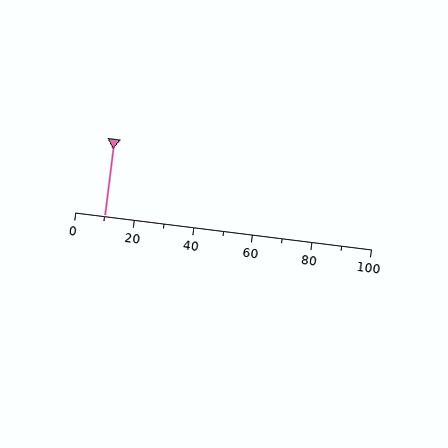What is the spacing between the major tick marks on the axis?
The major ticks are spaced 20 apart.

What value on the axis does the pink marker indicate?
The marker indicates approximately 10.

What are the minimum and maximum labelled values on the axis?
The axis runs from 0 to 100.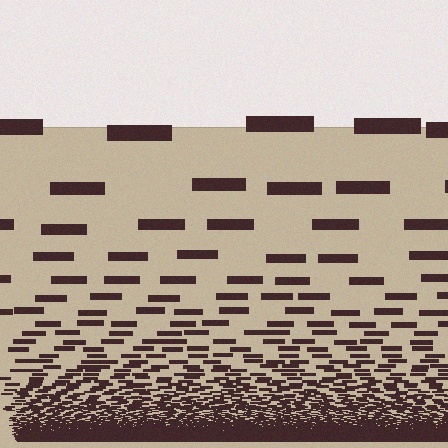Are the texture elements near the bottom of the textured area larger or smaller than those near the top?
Smaller. The gradient is inverted — elements near the bottom are smaller and denser.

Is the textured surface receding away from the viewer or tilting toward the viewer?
The surface appears to tilt toward the viewer. Texture elements get larger and sparser toward the top.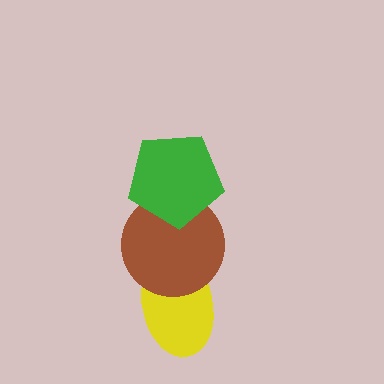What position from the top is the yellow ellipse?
The yellow ellipse is 3rd from the top.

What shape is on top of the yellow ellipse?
The brown circle is on top of the yellow ellipse.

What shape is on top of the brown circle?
The green pentagon is on top of the brown circle.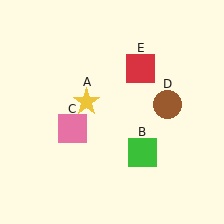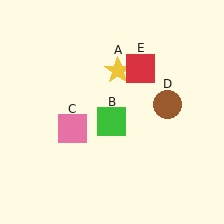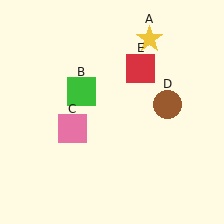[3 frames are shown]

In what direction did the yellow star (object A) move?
The yellow star (object A) moved up and to the right.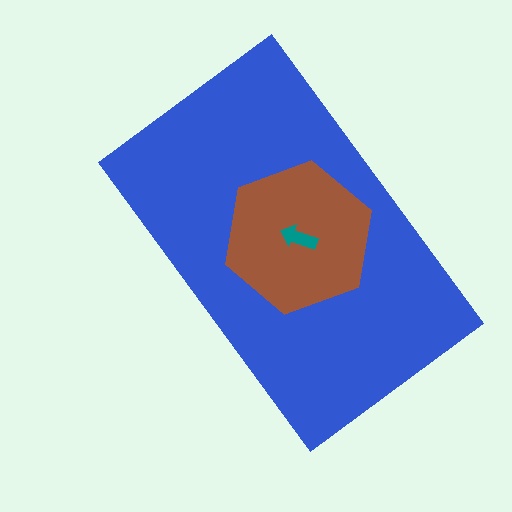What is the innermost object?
The teal arrow.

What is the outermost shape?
The blue rectangle.